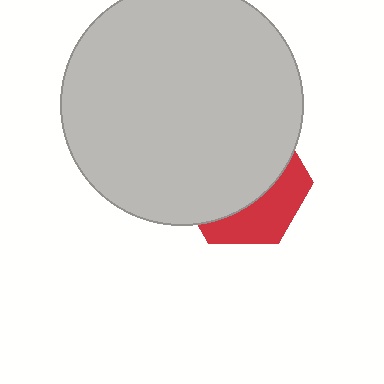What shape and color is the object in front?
The object in front is a light gray circle.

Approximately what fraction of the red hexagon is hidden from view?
Roughly 66% of the red hexagon is hidden behind the light gray circle.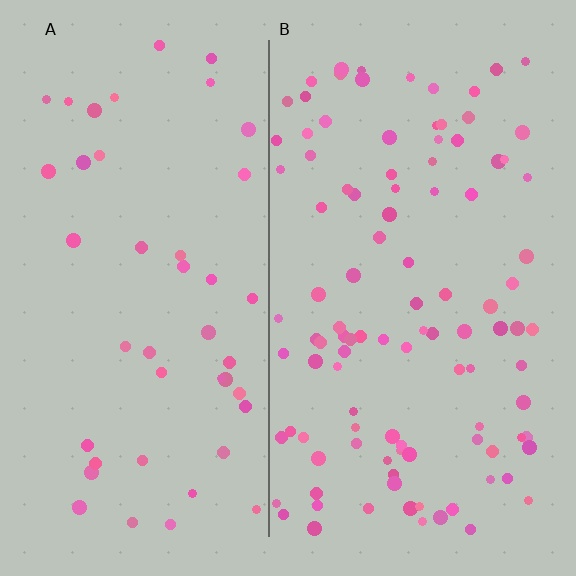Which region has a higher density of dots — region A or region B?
B (the right).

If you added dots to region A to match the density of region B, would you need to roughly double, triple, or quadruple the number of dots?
Approximately double.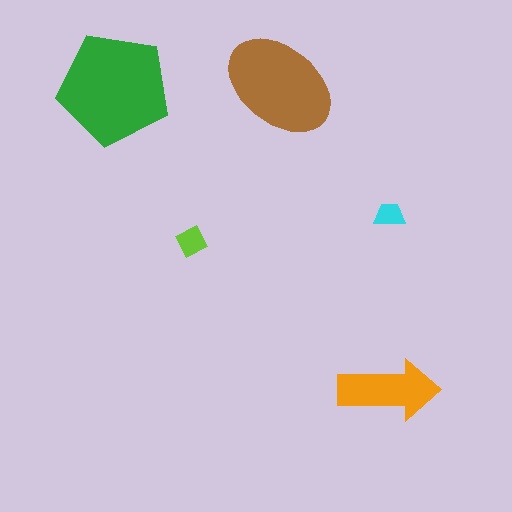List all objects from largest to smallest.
The green pentagon, the brown ellipse, the orange arrow, the lime diamond, the cyan trapezoid.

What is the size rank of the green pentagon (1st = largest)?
1st.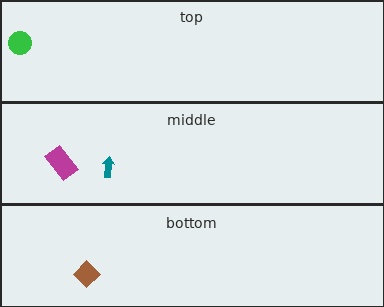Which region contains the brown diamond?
The bottom region.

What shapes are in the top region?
The green circle.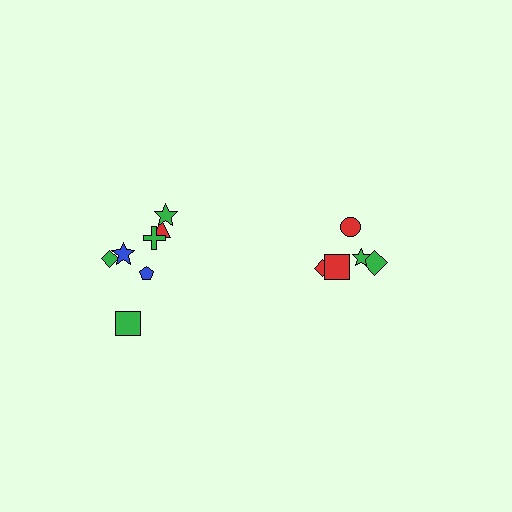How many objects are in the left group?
There are 7 objects.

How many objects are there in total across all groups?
There are 12 objects.